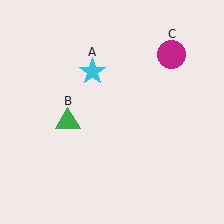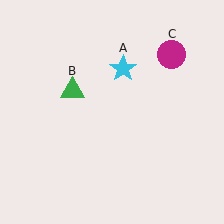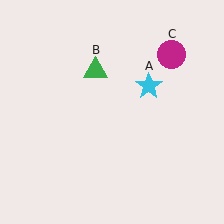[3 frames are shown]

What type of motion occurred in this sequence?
The cyan star (object A), green triangle (object B) rotated clockwise around the center of the scene.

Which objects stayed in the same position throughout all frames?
Magenta circle (object C) remained stationary.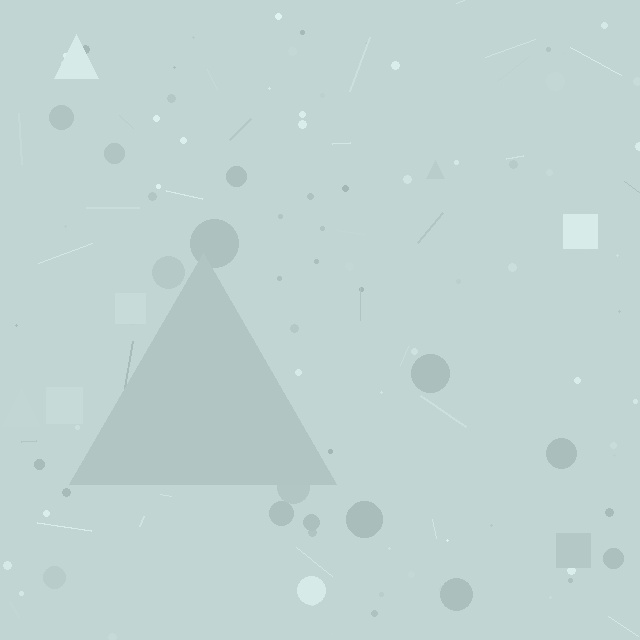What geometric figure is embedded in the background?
A triangle is embedded in the background.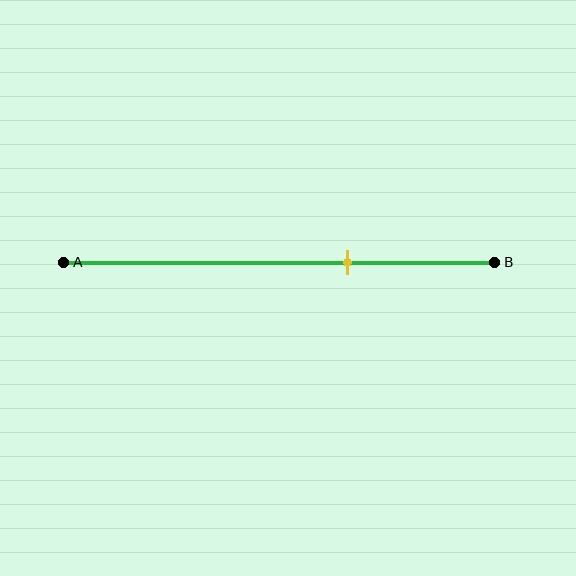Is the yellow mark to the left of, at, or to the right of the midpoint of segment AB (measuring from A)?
The yellow mark is to the right of the midpoint of segment AB.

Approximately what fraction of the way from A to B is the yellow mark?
The yellow mark is approximately 65% of the way from A to B.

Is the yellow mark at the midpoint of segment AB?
No, the mark is at about 65% from A, not at the 50% midpoint.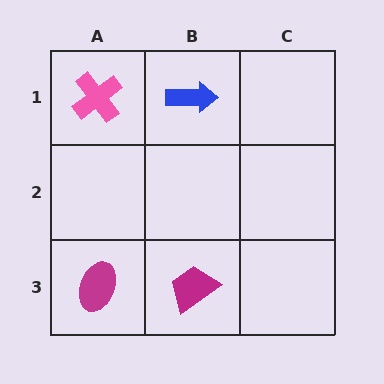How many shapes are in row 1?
2 shapes.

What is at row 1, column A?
A pink cross.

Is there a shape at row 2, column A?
No, that cell is empty.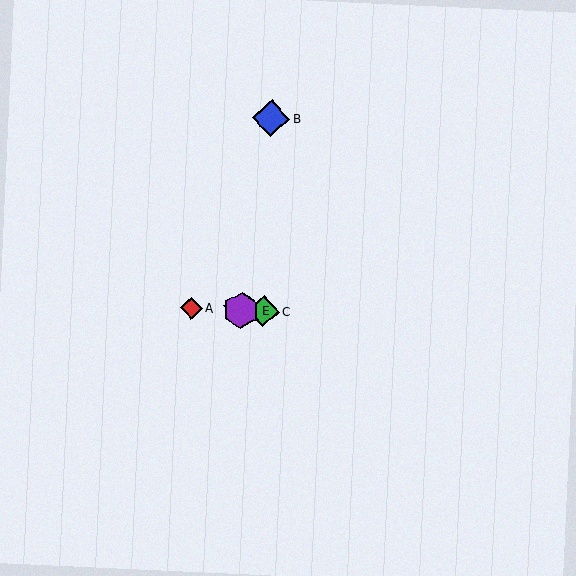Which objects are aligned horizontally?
Objects A, C, D, E are aligned horizontally.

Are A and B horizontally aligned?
No, A is at y≈308 and B is at y≈118.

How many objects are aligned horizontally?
4 objects (A, C, D, E) are aligned horizontally.